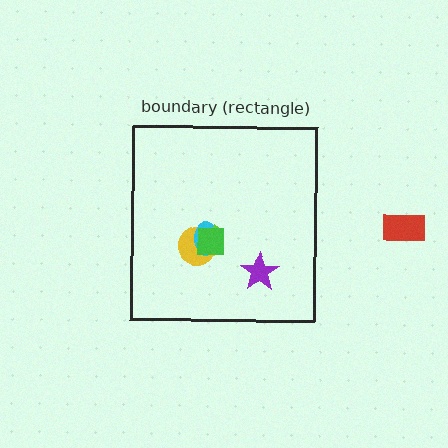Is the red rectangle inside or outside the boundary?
Outside.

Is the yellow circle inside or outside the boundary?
Inside.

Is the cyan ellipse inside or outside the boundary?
Inside.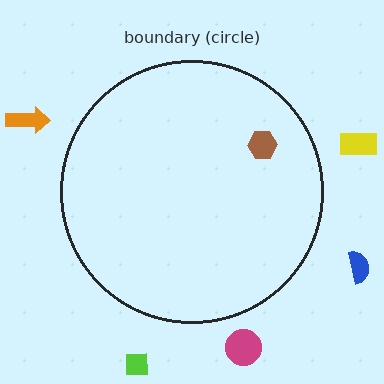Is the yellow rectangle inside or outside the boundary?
Outside.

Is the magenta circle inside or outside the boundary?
Outside.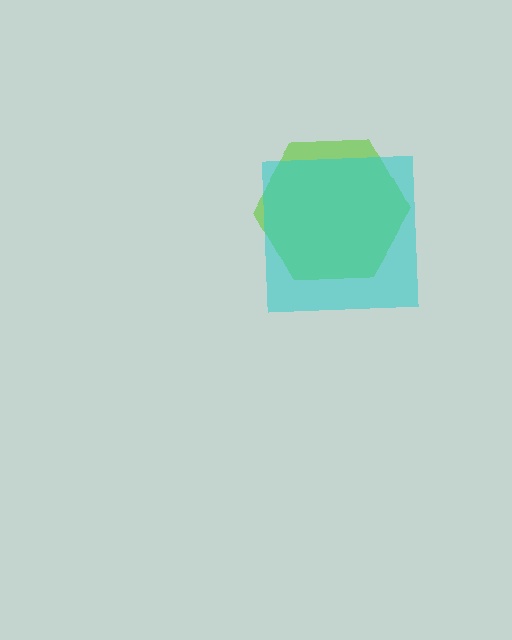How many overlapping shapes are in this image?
There are 2 overlapping shapes in the image.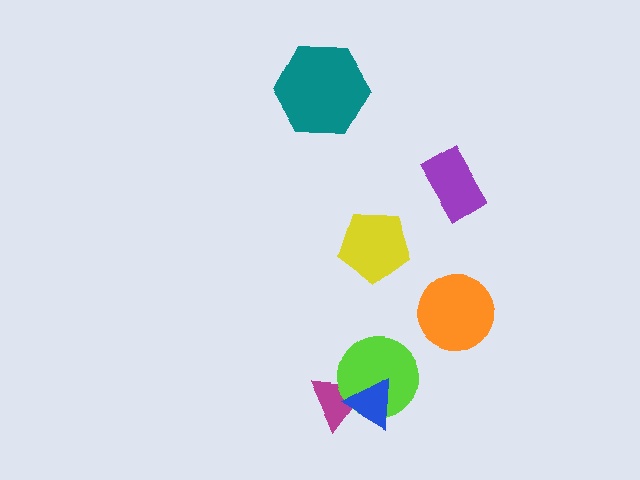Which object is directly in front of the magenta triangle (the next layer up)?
The lime circle is directly in front of the magenta triangle.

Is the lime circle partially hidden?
Yes, it is partially covered by another shape.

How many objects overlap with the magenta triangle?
2 objects overlap with the magenta triangle.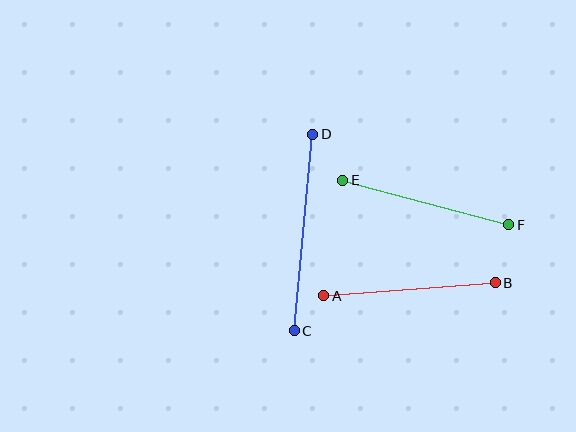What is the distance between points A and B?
The distance is approximately 172 pixels.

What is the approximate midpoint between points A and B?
The midpoint is at approximately (409, 289) pixels.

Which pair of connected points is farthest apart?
Points C and D are farthest apart.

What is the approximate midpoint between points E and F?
The midpoint is at approximately (426, 202) pixels.